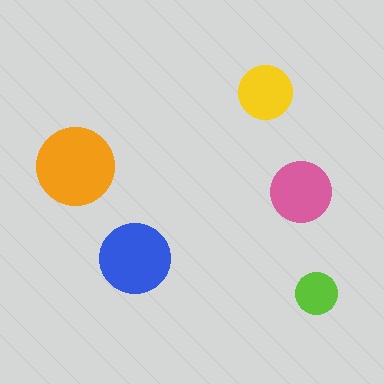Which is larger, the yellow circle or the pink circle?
The pink one.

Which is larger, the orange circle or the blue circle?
The orange one.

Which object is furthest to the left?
The orange circle is leftmost.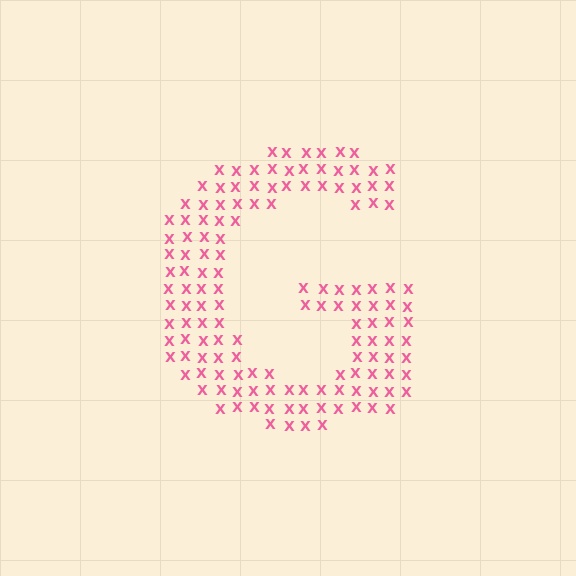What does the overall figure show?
The overall figure shows the letter G.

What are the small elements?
The small elements are letter X's.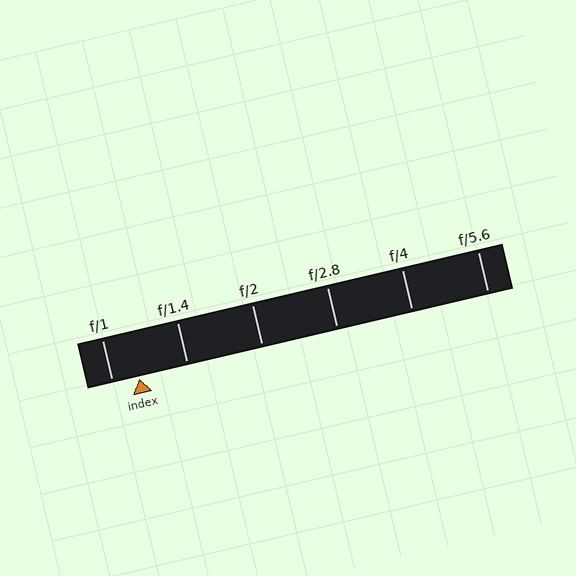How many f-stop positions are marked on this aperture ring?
There are 6 f-stop positions marked.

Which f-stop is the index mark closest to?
The index mark is closest to f/1.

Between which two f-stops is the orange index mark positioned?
The index mark is between f/1 and f/1.4.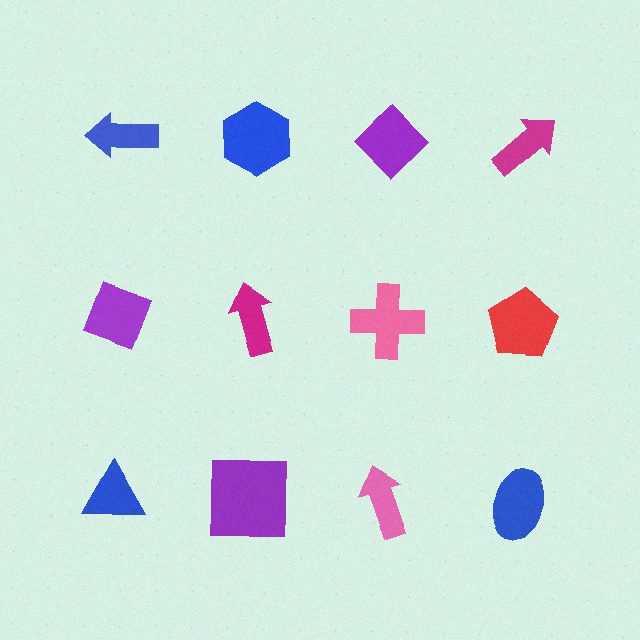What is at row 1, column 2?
A blue hexagon.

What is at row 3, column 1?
A blue triangle.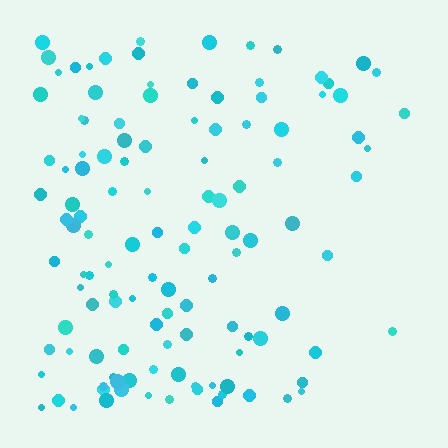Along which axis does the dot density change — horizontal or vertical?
Horizontal.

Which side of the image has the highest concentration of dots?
The left.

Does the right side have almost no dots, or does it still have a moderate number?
Still a moderate number, just noticeably fewer than the left.